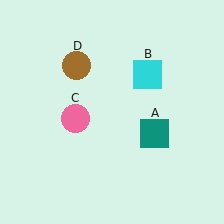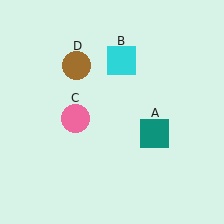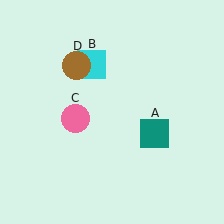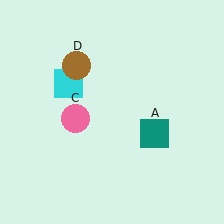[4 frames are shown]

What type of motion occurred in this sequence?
The cyan square (object B) rotated counterclockwise around the center of the scene.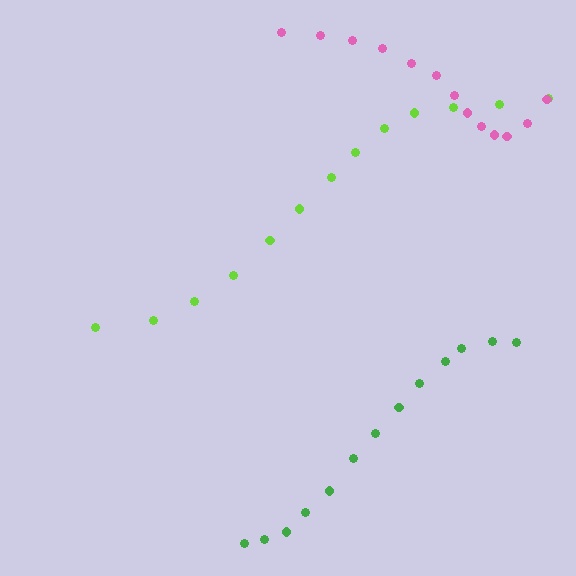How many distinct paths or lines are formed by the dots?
There are 3 distinct paths.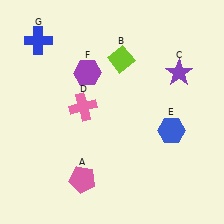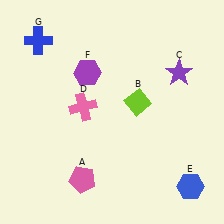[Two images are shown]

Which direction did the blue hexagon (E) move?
The blue hexagon (E) moved down.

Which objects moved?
The objects that moved are: the lime diamond (B), the blue hexagon (E).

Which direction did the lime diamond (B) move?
The lime diamond (B) moved down.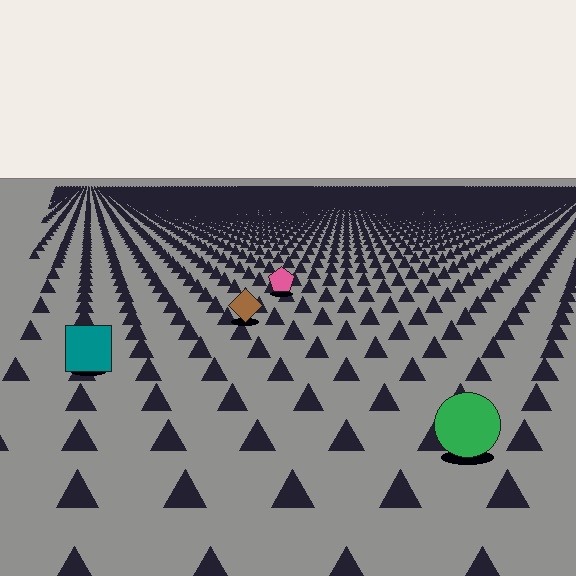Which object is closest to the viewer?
The green circle is closest. The texture marks near it are larger and more spread out.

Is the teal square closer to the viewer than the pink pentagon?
Yes. The teal square is closer — you can tell from the texture gradient: the ground texture is coarser near it.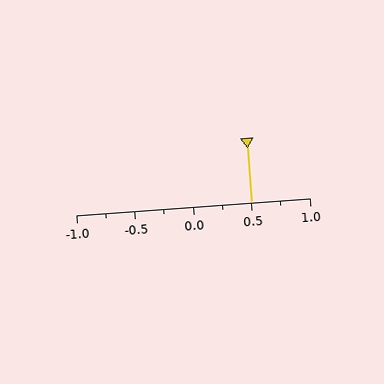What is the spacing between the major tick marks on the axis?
The major ticks are spaced 0.5 apart.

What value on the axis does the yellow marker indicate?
The marker indicates approximately 0.5.